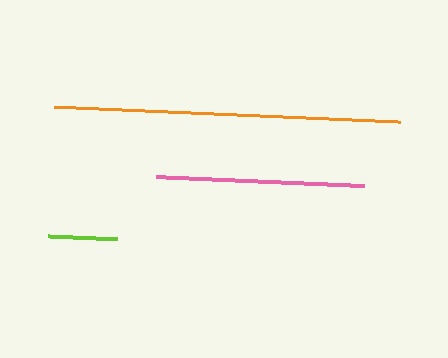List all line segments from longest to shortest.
From longest to shortest: orange, pink, lime.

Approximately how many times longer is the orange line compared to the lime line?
The orange line is approximately 5.0 times the length of the lime line.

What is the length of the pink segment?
The pink segment is approximately 208 pixels long.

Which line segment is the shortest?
The lime line is the shortest at approximately 69 pixels.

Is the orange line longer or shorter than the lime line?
The orange line is longer than the lime line.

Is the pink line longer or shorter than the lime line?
The pink line is longer than the lime line.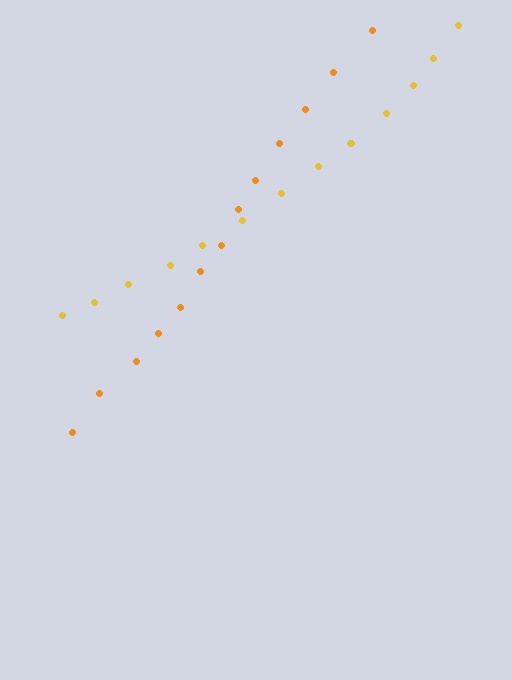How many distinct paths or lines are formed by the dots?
There are 2 distinct paths.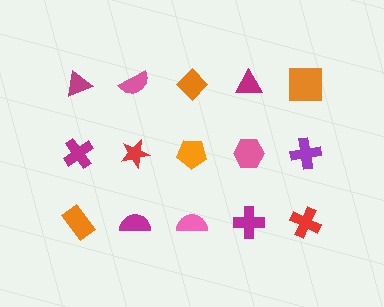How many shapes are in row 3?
5 shapes.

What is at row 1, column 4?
A magenta triangle.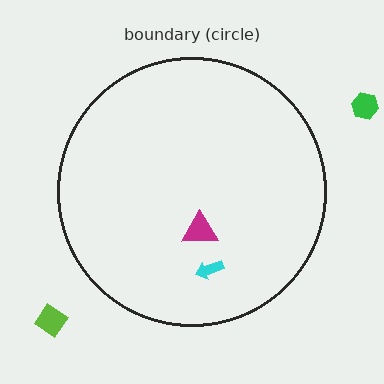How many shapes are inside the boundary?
2 inside, 2 outside.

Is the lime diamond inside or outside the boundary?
Outside.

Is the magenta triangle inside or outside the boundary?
Inside.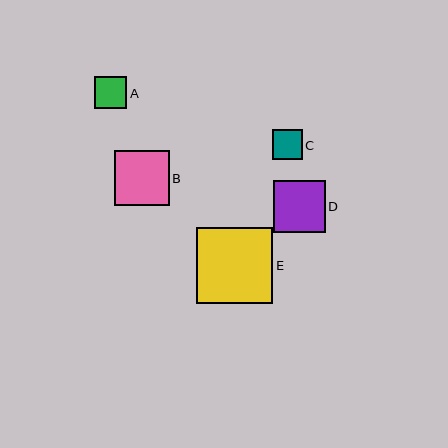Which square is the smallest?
Square C is the smallest with a size of approximately 29 pixels.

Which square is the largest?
Square E is the largest with a size of approximately 77 pixels.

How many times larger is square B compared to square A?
Square B is approximately 1.7 times the size of square A.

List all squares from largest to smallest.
From largest to smallest: E, B, D, A, C.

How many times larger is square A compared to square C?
Square A is approximately 1.1 times the size of square C.